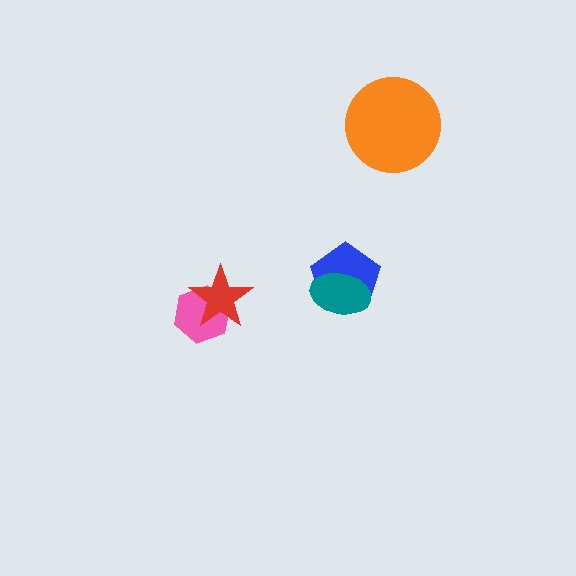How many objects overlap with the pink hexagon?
1 object overlaps with the pink hexagon.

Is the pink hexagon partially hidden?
Yes, it is partially covered by another shape.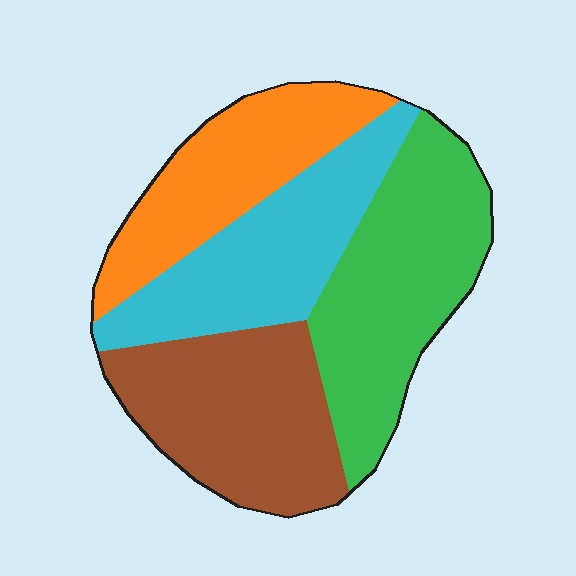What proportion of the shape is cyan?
Cyan covers 24% of the shape.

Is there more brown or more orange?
Brown.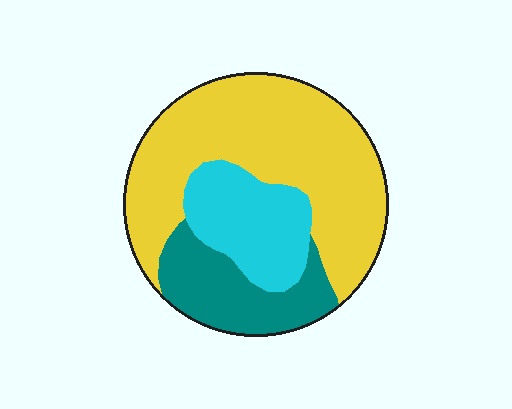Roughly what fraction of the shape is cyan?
Cyan covers around 20% of the shape.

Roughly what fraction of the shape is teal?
Teal covers about 20% of the shape.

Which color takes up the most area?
Yellow, at roughly 60%.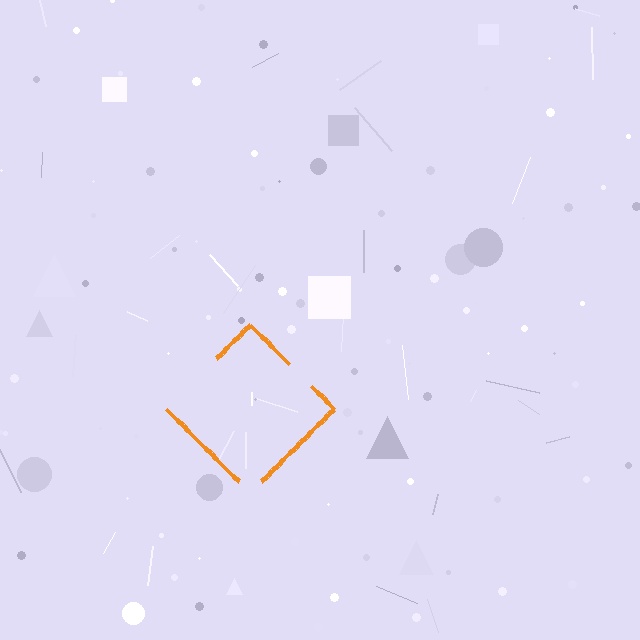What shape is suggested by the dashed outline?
The dashed outline suggests a diamond.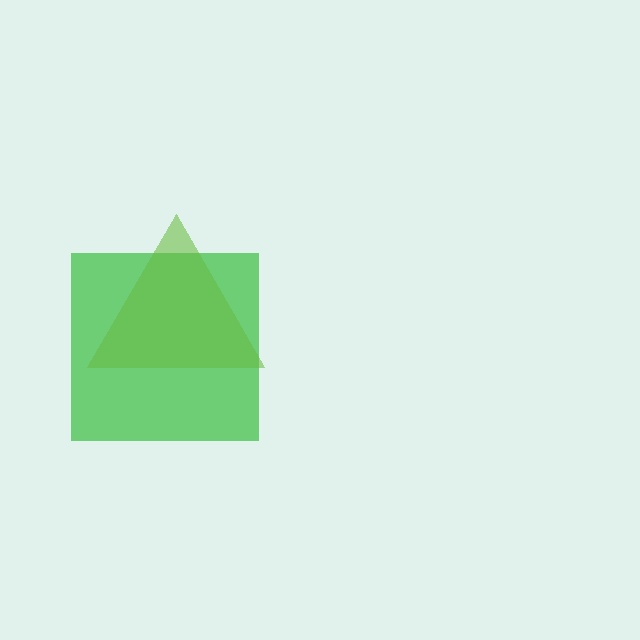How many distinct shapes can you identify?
There are 2 distinct shapes: a green square, a lime triangle.